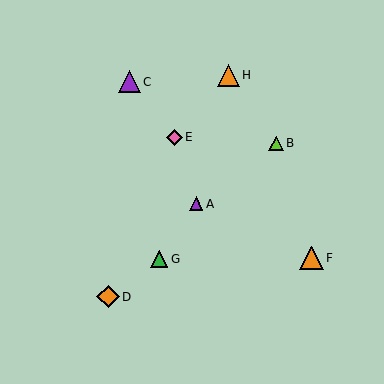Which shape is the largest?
The orange triangle (labeled F) is the largest.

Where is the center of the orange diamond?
The center of the orange diamond is at (108, 297).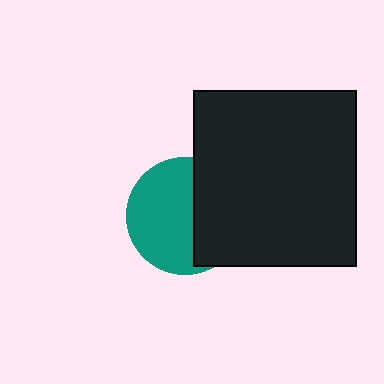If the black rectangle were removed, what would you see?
You would see the complete teal circle.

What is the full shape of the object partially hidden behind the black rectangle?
The partially hidden object is a teal circle.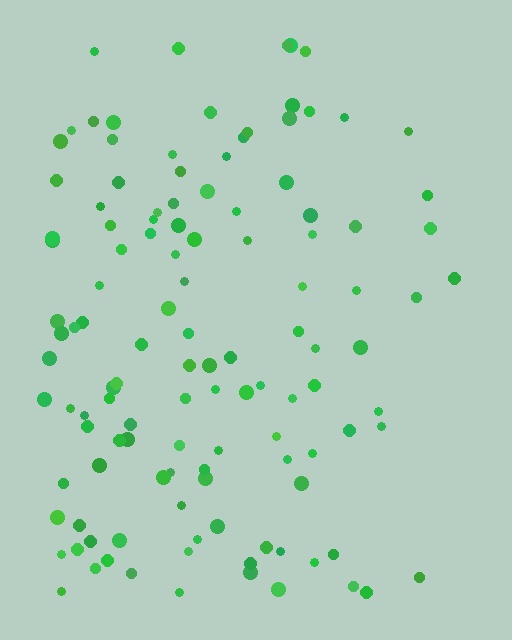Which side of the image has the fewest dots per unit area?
The right.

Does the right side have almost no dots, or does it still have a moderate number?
Still a moderate number, just noticeably fewer than the left.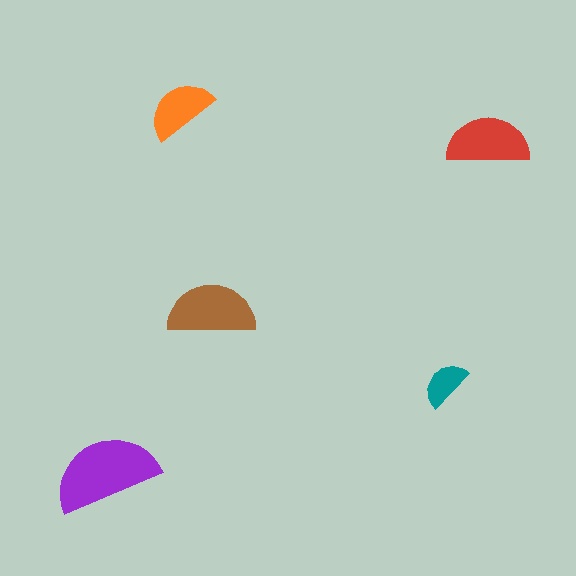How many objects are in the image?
There are 5 objects in the image.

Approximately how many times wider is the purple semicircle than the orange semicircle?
About 1.5 times wider.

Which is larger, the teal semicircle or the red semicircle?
The red one.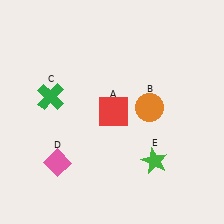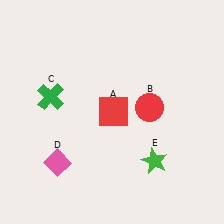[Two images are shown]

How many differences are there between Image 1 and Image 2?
There is 1 difference between the two images.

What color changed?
The circle (B) changed from orange in Image 1 to red in Image 2.